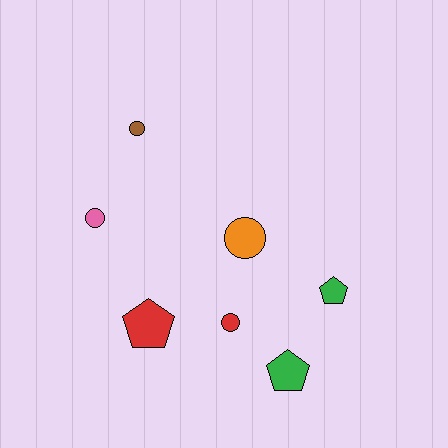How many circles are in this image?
There are 4 circles.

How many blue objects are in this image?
There are no blue objects.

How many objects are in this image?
There are 7 objects.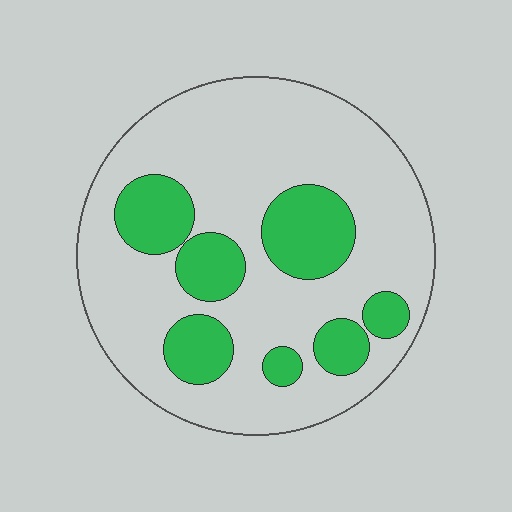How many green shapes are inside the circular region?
7.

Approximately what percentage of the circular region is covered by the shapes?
Approximately 25%.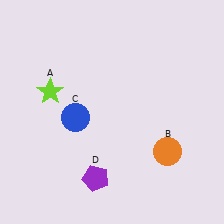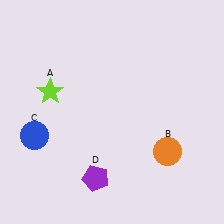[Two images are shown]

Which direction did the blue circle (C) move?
The blue circle (C) moved left.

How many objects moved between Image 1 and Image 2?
1 object moved between the two images.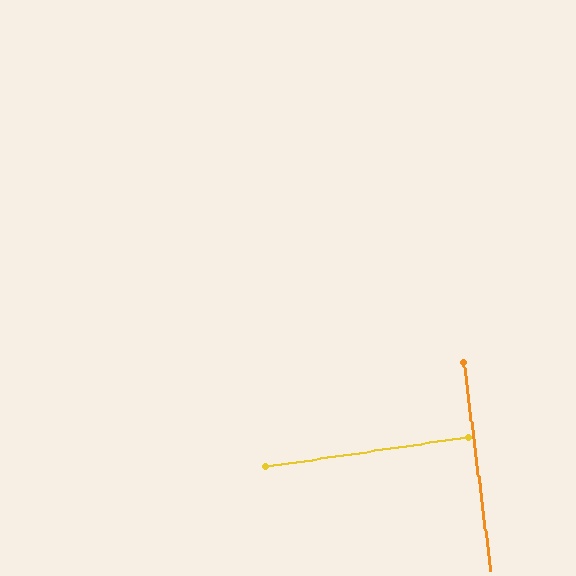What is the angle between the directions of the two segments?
Approximately 89 degrees.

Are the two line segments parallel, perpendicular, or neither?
Perpendicular — they meet at approximately 89°.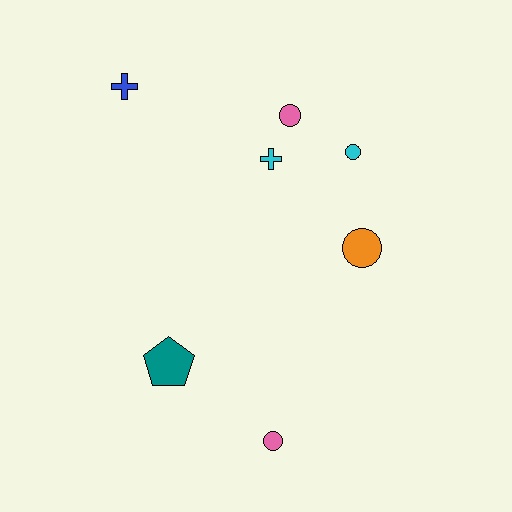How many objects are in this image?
There are 7 objects.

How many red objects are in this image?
There are no red objects.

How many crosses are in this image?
There are 2 crosses.